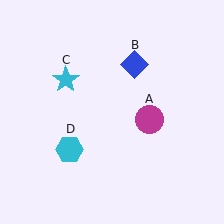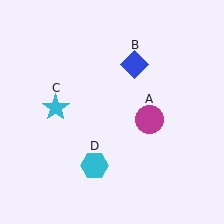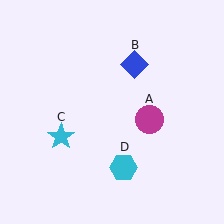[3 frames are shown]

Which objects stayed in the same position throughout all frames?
Magenta circle (object A) and blue diamond (object B) remained stationary.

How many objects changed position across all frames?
2 objects changed position: cyan star (object C), cyan hexagon (object D).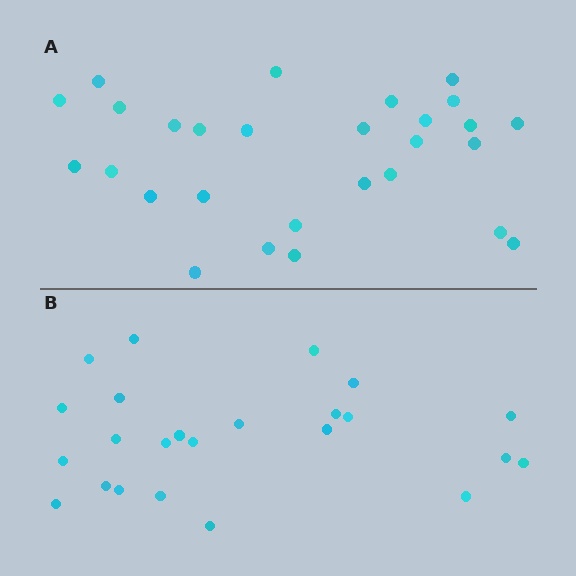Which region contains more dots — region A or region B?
Region A (the top region) has more dots.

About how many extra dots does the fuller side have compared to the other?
Region A has about 4 more dots than region B.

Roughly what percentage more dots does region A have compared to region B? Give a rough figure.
About 15% more.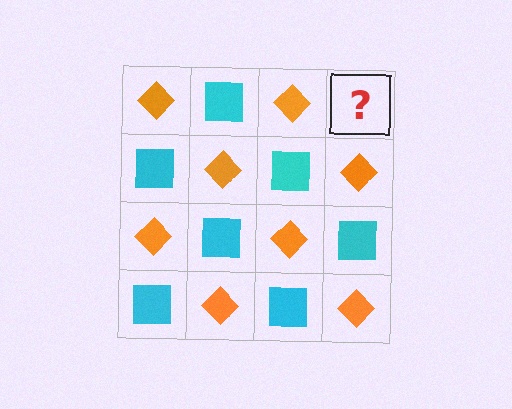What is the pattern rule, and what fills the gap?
The rule is that it alternates orange diamond and cyan square in a checkerboard pattern. The gap should be filled with a cyan square.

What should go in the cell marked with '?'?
The missing cell should contain a cyan square.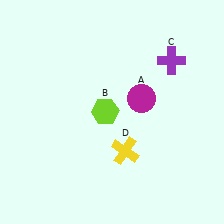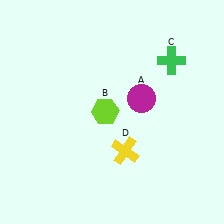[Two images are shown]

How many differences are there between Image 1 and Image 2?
There is 1 difference between the two images.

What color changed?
The cross (C) changed from purple in Image 1 to green in Image 2.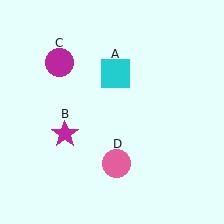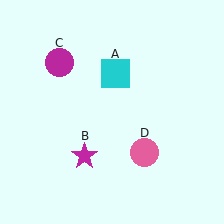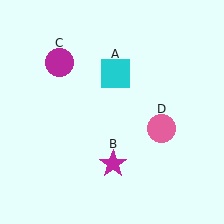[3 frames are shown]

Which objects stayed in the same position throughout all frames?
Cyan square (object A) and magenta circle (object C) remained stationary.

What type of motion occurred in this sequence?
The magenta star (object B), pink circle (object D) rotated counterclockwise around the center of the scene.